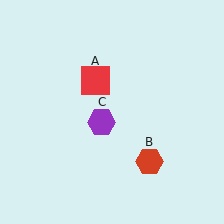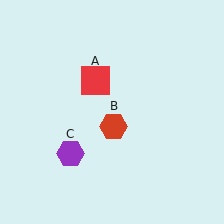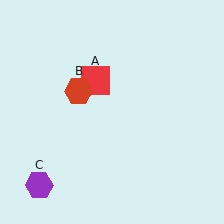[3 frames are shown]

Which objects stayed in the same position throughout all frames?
Red square (object A) remained stationary.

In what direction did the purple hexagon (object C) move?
The purple hexagon (object C) moved down and to the left.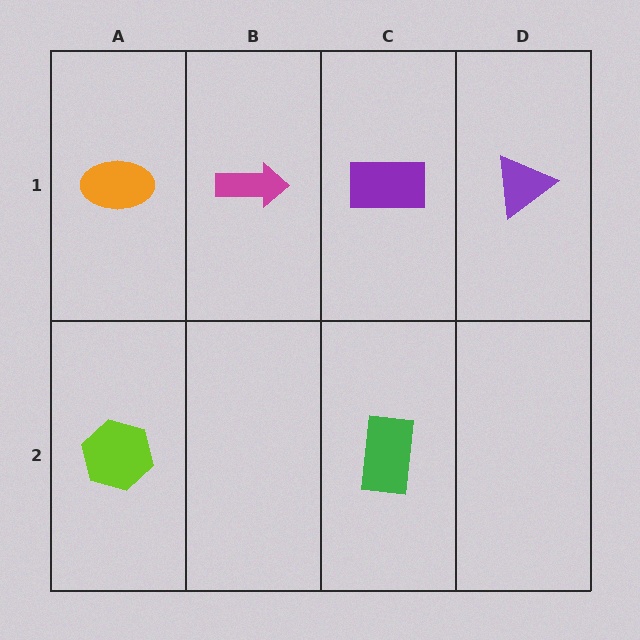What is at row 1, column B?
A magenta arrow.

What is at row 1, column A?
An orange ellipse.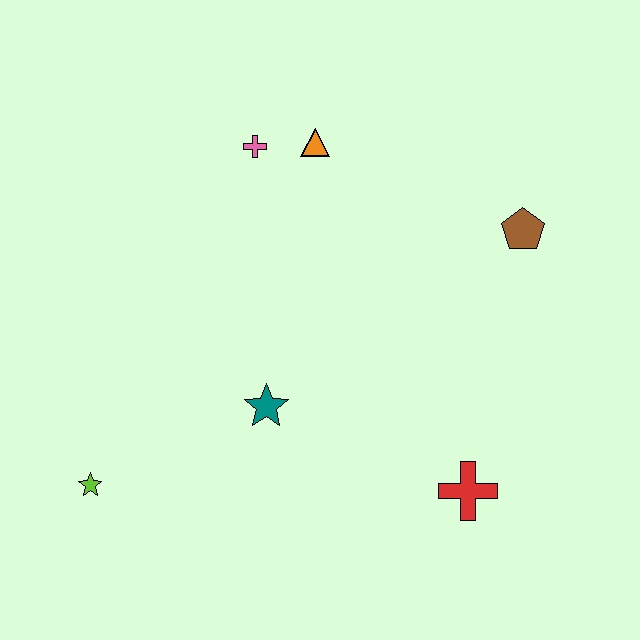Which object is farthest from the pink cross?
The red cross is farthest from the pink cross.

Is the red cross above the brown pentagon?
No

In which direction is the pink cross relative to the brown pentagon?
The pink cross is to the left of the brown pentagon.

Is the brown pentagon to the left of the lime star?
No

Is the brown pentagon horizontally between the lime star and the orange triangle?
No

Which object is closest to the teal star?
The lime star is closest to the teal star.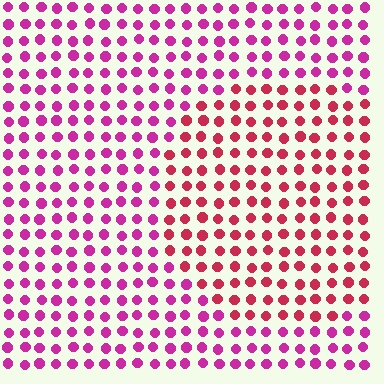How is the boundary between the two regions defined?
The boundary is defined purely by a slight shift in hue (about 32 degrees). Spacing, size, and orientation are identical on both sides.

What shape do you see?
I see a circle.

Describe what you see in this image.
The image is filled with small magenta elements in a uniform arrangement. A circle-shaped region is visible where the elements are tinted to a slightly different hue, forming a subtle color boundary.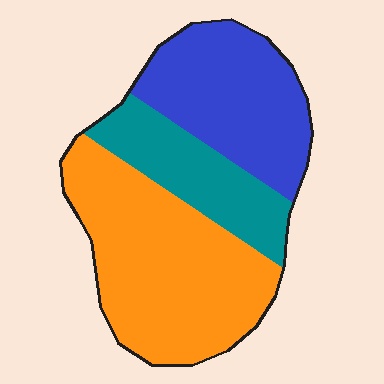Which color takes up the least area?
Teal, at roughly 20%.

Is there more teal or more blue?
Blue.